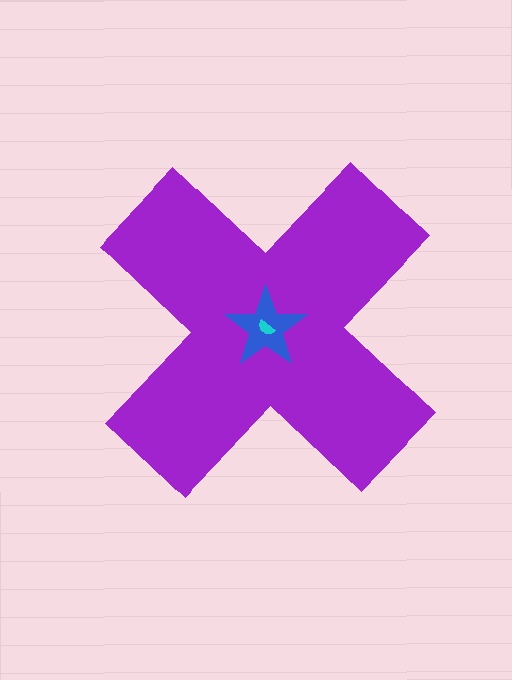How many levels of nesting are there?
3.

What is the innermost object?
The cyan semicircle.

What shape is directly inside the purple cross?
The blue star.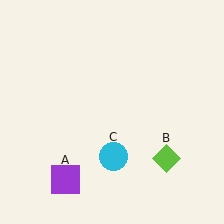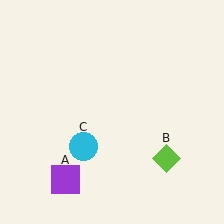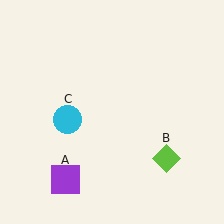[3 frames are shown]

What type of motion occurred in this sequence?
The cyan circle (object C) rotated clockwise around the center of the scene.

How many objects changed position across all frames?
1 object changed position: cyan circle (object C).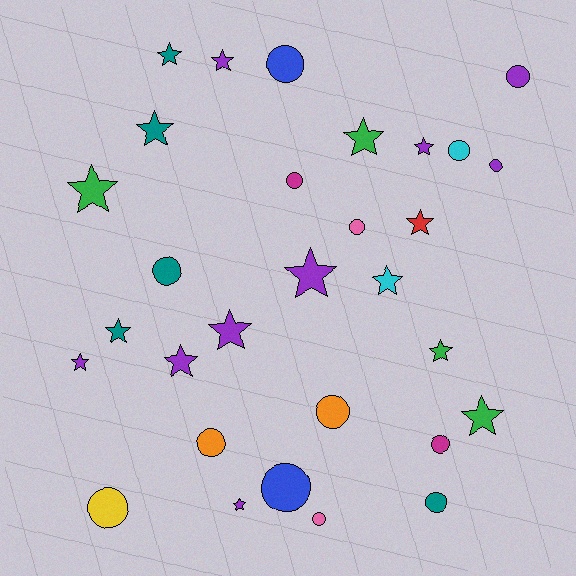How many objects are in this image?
There are 30 objects.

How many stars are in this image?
There are 16 stars.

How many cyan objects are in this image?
There are 2 cyan objects.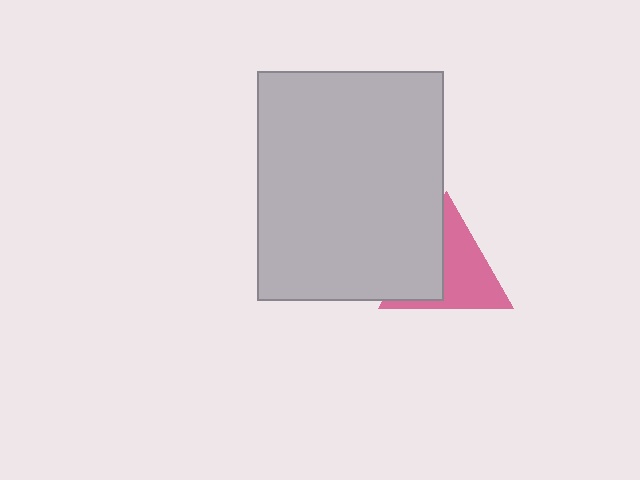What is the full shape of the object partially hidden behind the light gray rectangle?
The partially hidden object is a pink triangle.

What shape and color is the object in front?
The object in front is a light gray rectangle.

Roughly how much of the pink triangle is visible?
About half of it is visible (roughly 60%).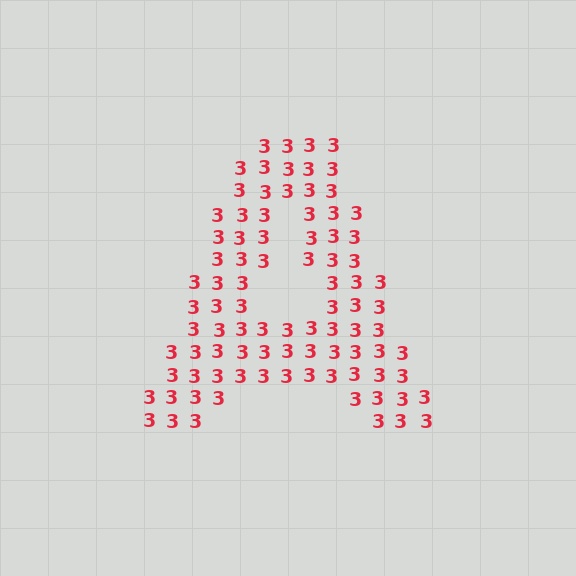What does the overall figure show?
The overall figure shows the letter A.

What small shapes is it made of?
It is made of small digit 3's.